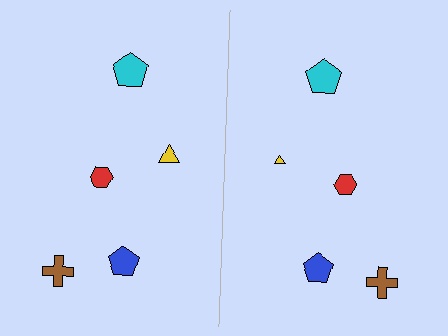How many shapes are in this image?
There are 10 shapes in this image.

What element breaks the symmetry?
The yellow triangle on the right side has a different size than its mirror counterpart.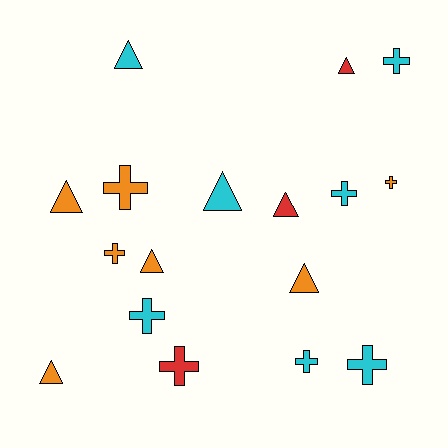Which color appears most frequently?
Cyan, with 7 objects.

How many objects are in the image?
There are 17 objects.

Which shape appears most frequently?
Cross, with 9 objects.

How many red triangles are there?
There are 2 red triangles.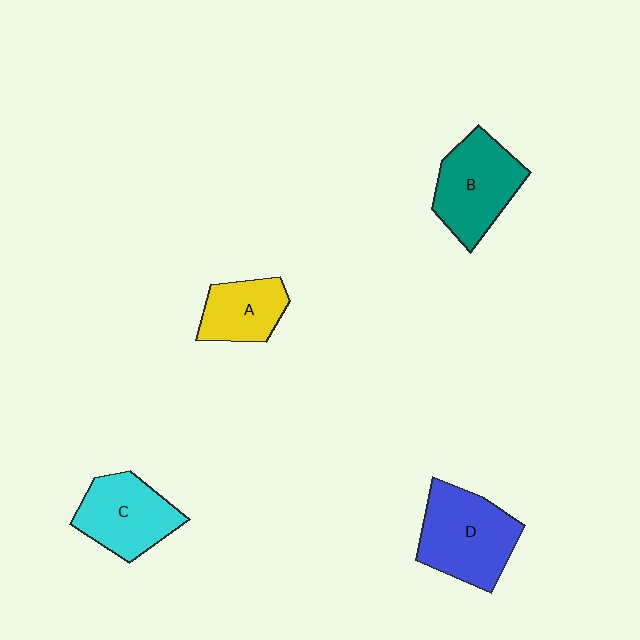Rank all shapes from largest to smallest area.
From largest to smallest: D (blue), B (teal), C (cyan), A (yellow).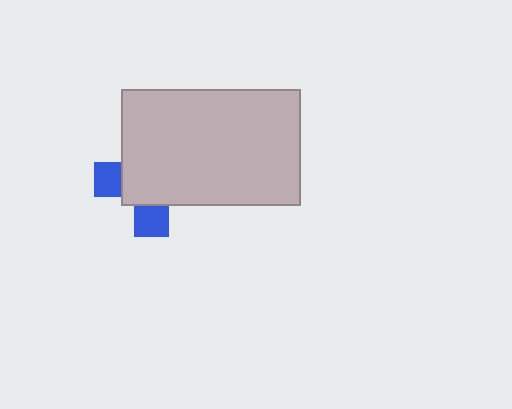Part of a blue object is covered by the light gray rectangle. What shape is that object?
It is a cross.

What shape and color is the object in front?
The object in front is a light gray rectangle.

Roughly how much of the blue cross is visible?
A small part of it is visible (roughly 31%).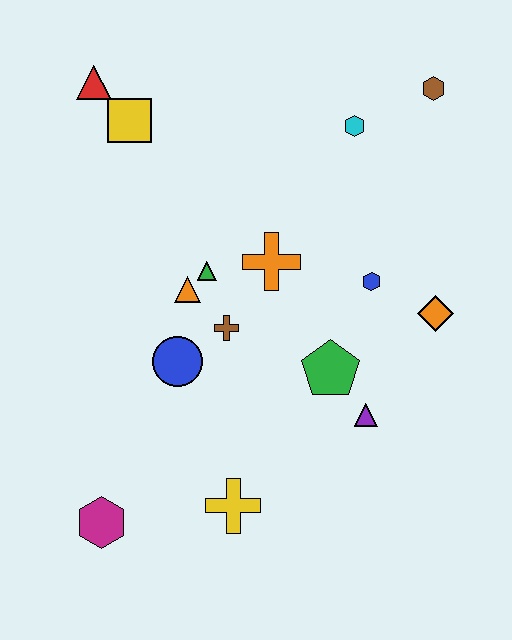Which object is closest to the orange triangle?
The green triangle is closest to the orange triangle.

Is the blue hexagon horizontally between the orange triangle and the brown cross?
No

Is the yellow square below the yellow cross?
No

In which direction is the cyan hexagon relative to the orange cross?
The cyan hexagon is above the orange cross.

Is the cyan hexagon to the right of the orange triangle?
Yes